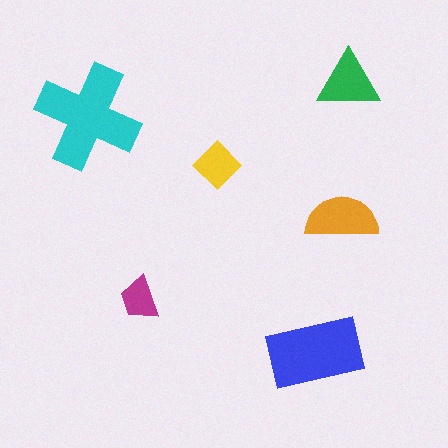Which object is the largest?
The cyan cross.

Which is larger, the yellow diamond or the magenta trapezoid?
The yellow diamond.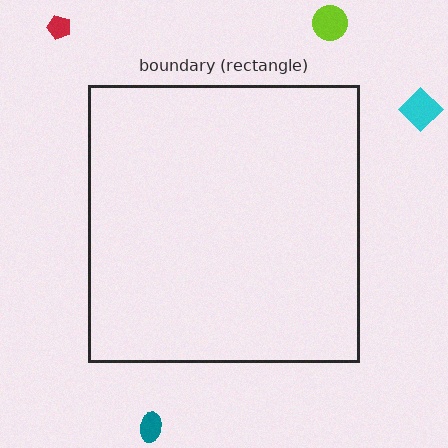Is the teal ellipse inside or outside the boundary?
Outside.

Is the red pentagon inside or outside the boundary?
Outside.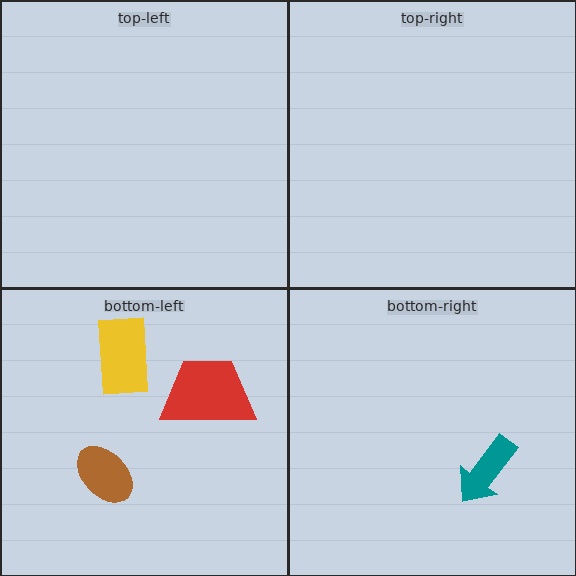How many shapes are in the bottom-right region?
1.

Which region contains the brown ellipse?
The bottom-left region.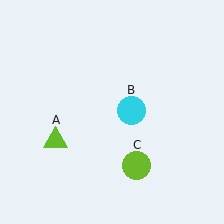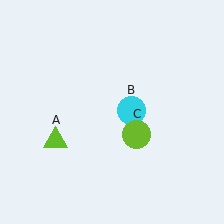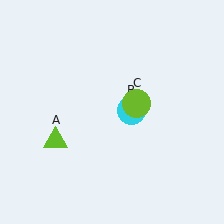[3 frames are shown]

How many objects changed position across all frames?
1 object changed position: lime circle (object C).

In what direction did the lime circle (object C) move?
The lime circle (object C) moved up.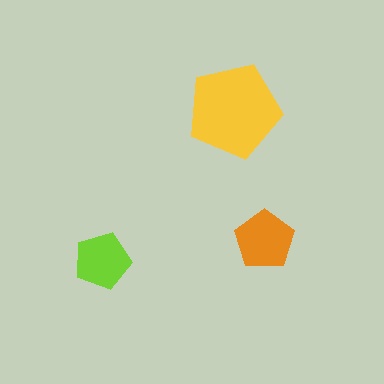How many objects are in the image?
There are 3 objects in the image.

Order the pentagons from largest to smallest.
the yellow one, the orange one, the lime one.